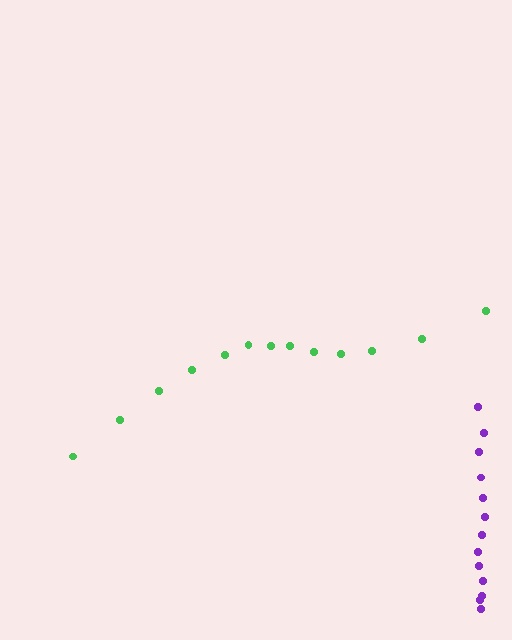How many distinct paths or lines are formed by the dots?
There are 2 distinct paths.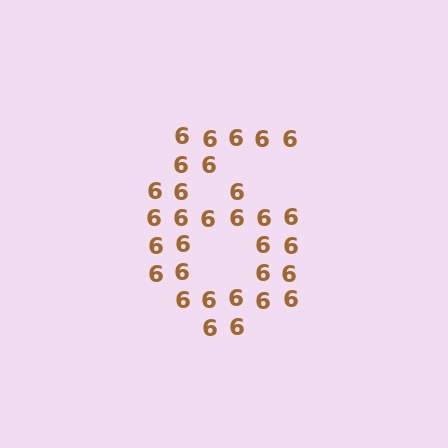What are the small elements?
The small elements are digit 6's.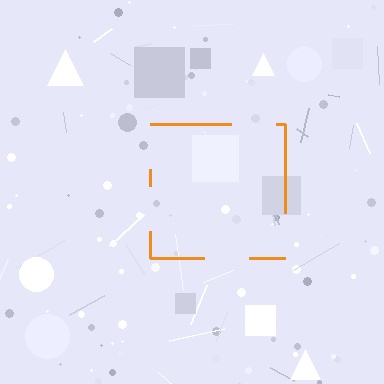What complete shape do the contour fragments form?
The contour fragments form a square.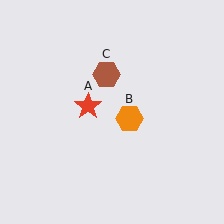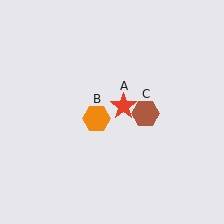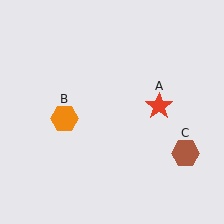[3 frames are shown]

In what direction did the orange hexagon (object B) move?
The orange hexagon (object B) moved left.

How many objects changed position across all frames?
3 objects changed position: red star (object A), orange hexagon (object B), brown hexagon (object C).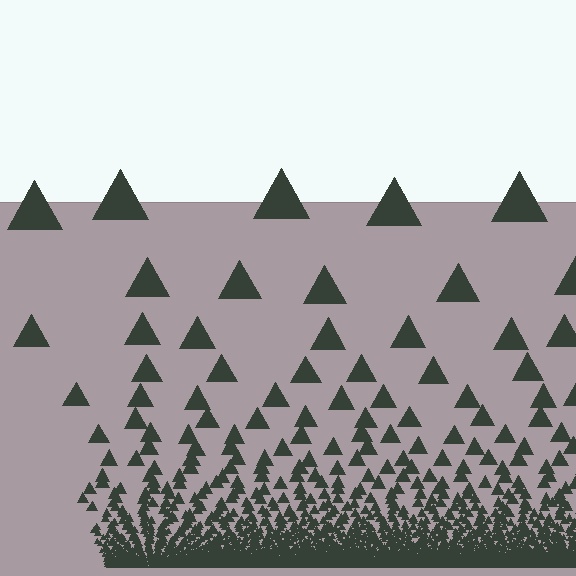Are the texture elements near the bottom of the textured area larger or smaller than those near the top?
Smaller. The gradient is inverted — elements near the bottom are smaller and denser.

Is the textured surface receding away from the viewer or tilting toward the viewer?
The surface appears to tilt toward the viewer. Texture elements get larger and sparser toward the top.